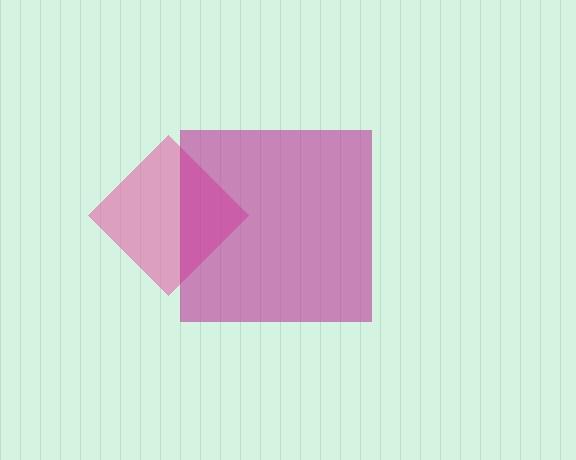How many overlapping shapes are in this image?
There are 2 overlapping shapes in the image.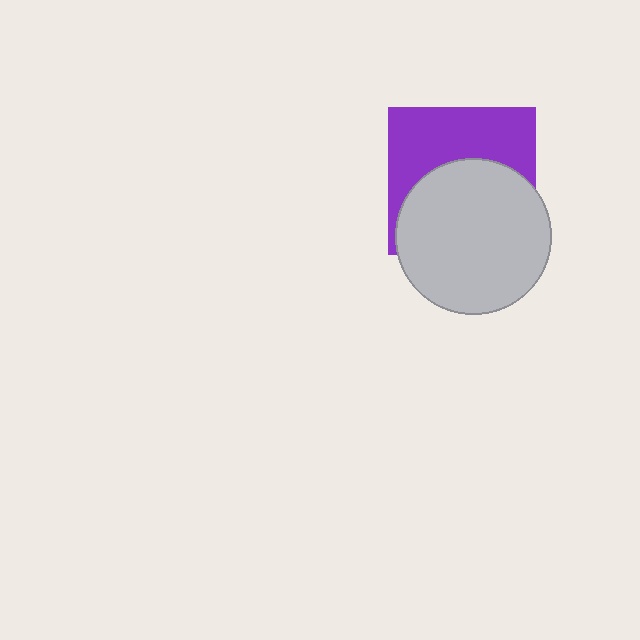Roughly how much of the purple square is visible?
About half of it is visible (roughly 46%).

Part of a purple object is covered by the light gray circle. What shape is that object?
It is a square.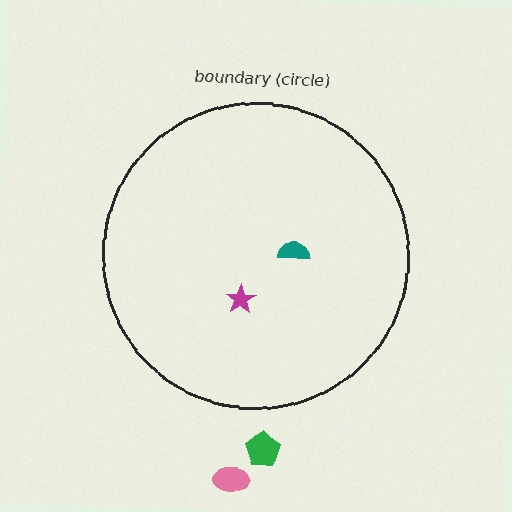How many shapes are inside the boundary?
2 inside, 2 outside.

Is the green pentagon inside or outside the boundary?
Outside.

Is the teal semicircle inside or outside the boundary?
Inside.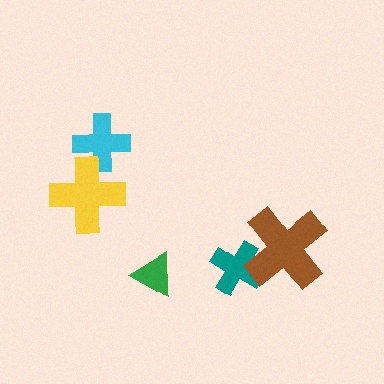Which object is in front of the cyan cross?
The yellow cross is in front of the cyan cross.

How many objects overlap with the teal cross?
1 object overlaps with the teal cross.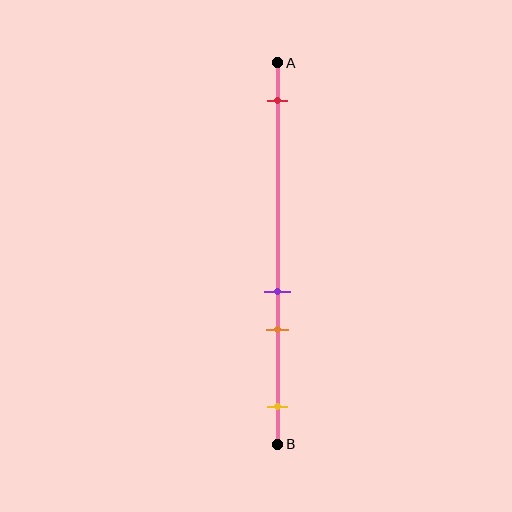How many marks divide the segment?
There are 4 marks dividing the segment.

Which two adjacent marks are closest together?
The purple and orange marks are the closest adjacent pair.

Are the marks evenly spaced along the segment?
No, the marks are not evenly spaced.